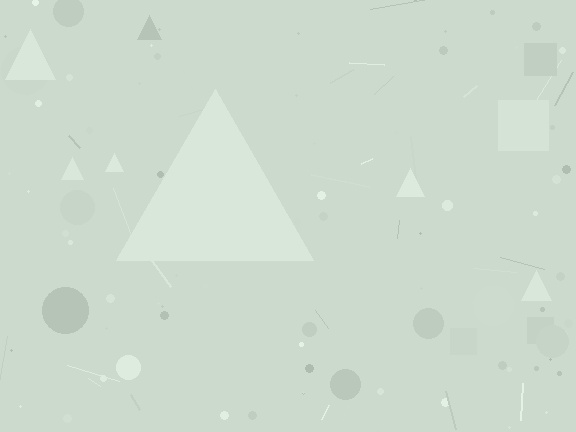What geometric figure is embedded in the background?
A triangle is embedded in the background.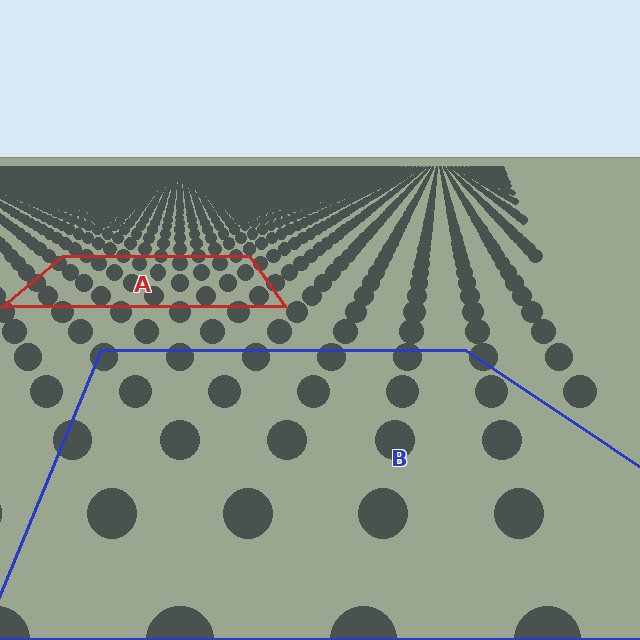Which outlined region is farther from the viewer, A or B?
Region A is farther from the viewer — the texture elements inside it appear smaller and more densely packed.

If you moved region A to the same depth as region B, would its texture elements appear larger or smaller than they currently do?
They would appear larger. At a closer depth, the same texture elements are projected at a bigger on-screen size.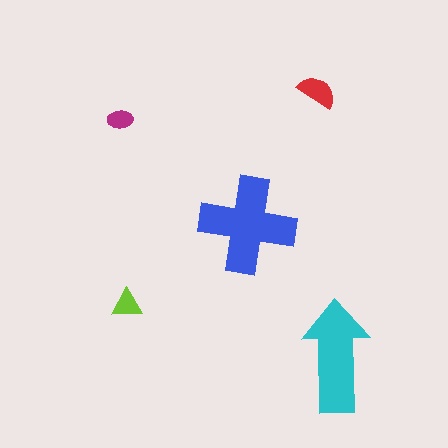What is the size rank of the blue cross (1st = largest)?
1st.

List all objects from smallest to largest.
The magenta ellipse, the lime triangle, the red semicircle, the cyan arrow, the blue cross.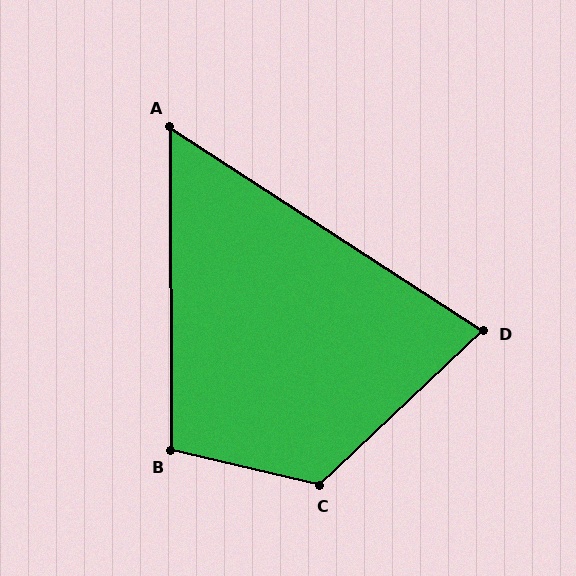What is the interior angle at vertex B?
Approximately 104 degrees (obtuse).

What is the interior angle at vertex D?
Approximately 76 degrees (acute).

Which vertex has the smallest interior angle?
A, at approximately 57 degrees.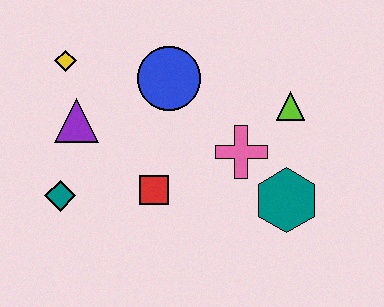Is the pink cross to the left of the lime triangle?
Yes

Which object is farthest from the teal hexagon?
The yellow diamond is farthest from the teal hexagon.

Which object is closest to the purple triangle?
The yellow diamond is closest to the purple triangle.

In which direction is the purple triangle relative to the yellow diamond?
The purple triangle is below the yellow diamond.